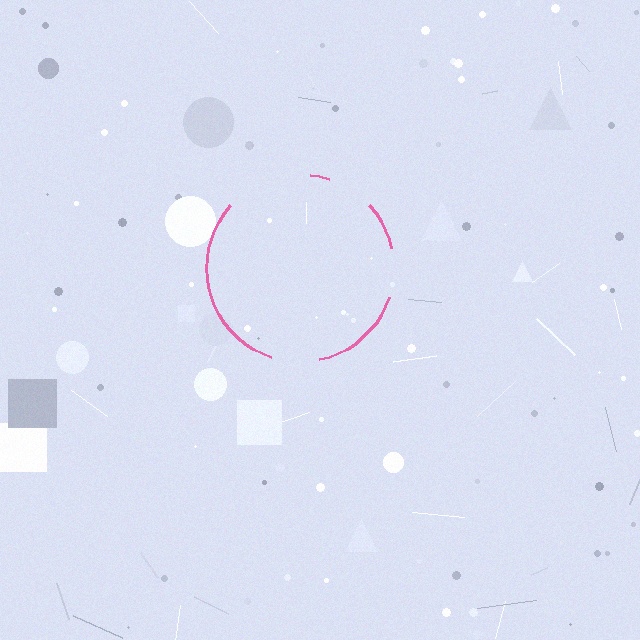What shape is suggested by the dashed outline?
The dashed outline suggests a circle.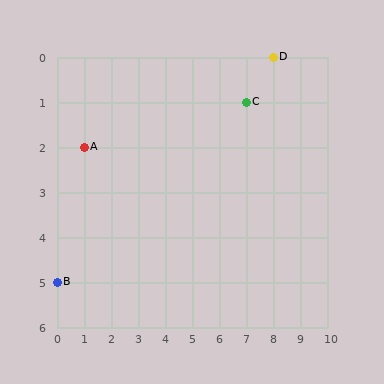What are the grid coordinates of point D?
Point D is at grid coordinates (8, 0).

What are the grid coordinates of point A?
Point A is at grid coordinates (1, 2).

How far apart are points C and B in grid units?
Points C and B are 7 columns and 4 rows apart (about 8.1 grid units diagonally).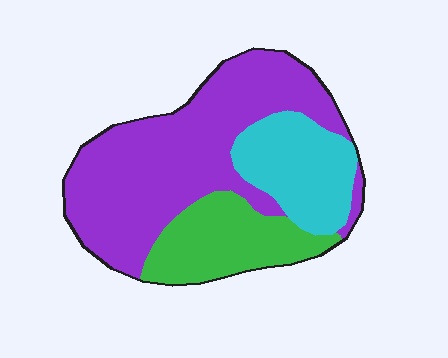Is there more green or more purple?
Purple.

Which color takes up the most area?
Purple, at roughly 55%.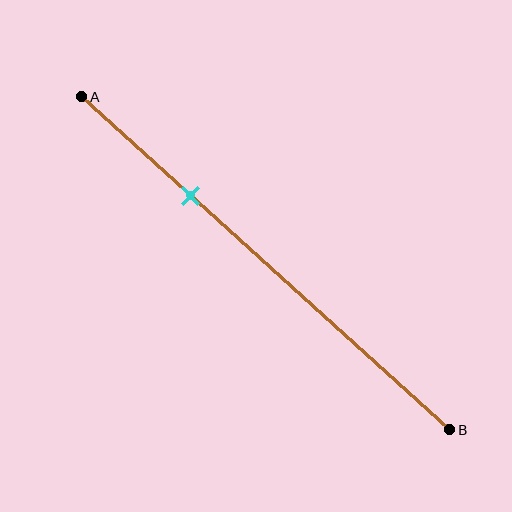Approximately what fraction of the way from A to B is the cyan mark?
The cyan mark is approximately 30% of the way from A to B.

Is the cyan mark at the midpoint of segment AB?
No, the mark is at about 30% from A, not at the 50% midpoint.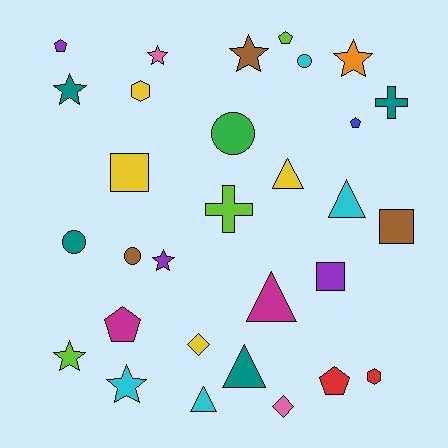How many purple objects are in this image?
There are 3 purple objects.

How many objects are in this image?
There are 30 objects.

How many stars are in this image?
There are 7 stars.